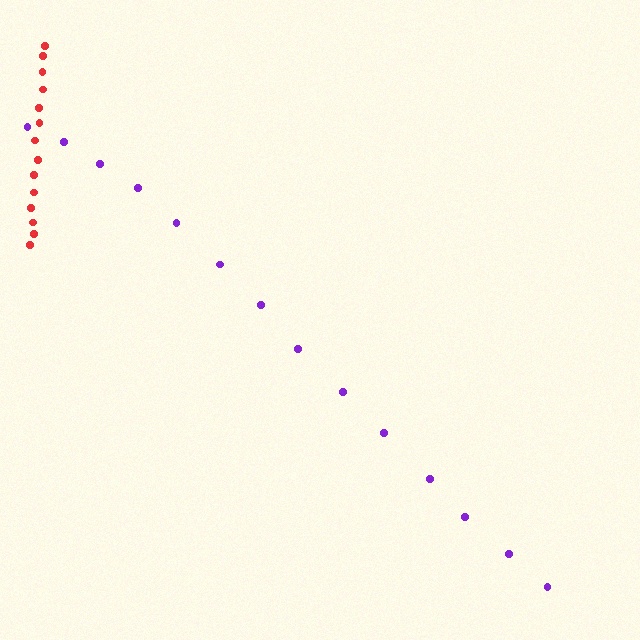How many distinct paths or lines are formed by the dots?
There are 2 distinct paths.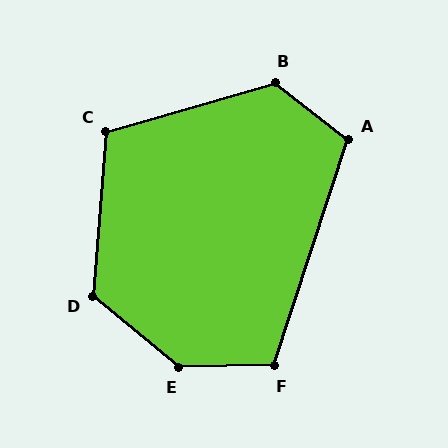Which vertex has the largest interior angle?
E, at approximately 140 degrees.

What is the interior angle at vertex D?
Approximately 125 degrees (obtuse).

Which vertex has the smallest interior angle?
F, at approximately 109 degrees.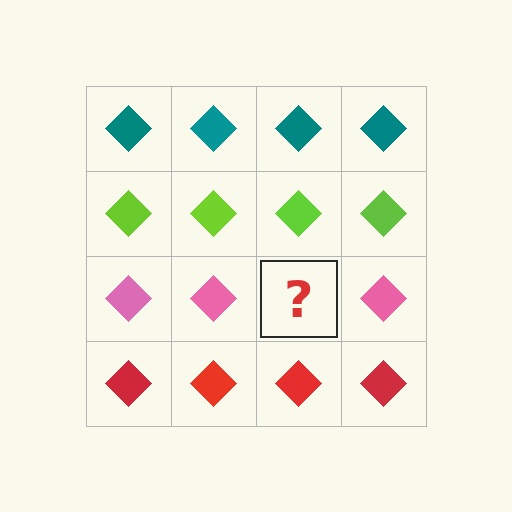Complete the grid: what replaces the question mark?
The question mark should be replaced with a pink diamond.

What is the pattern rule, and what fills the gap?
The rule is that each row has a consistent color. The gap should be filled with a pink diamond.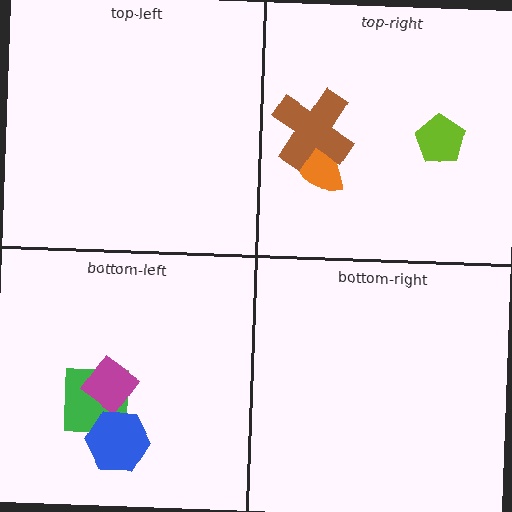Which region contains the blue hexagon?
The bottom-left region.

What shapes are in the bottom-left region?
The green square, the magenta diamond, the blue hexagon.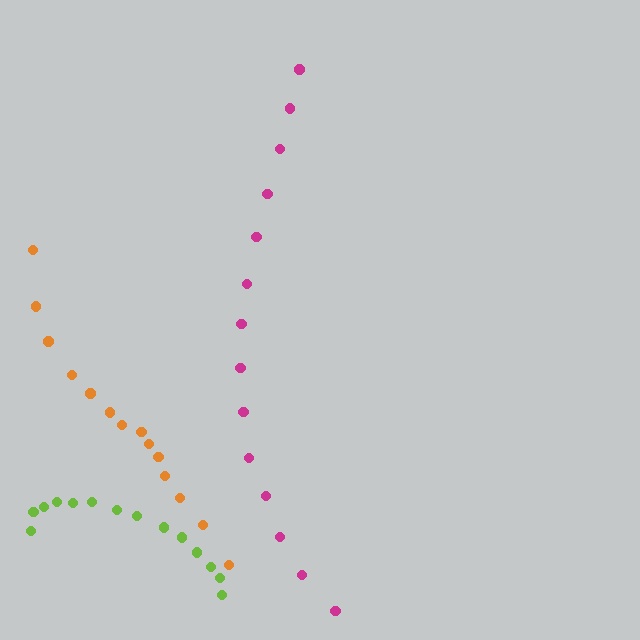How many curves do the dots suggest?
There are 3 distinct paths.